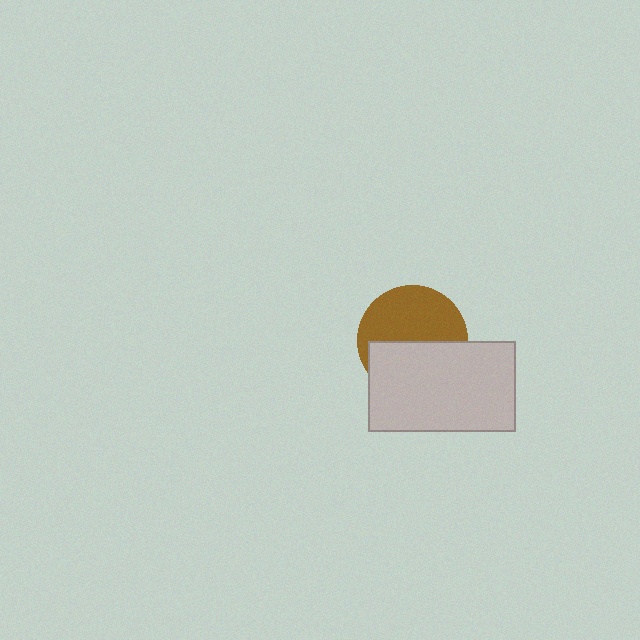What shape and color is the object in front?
The object in front is a light gray rectangle.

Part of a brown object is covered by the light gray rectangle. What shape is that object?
It is a circle.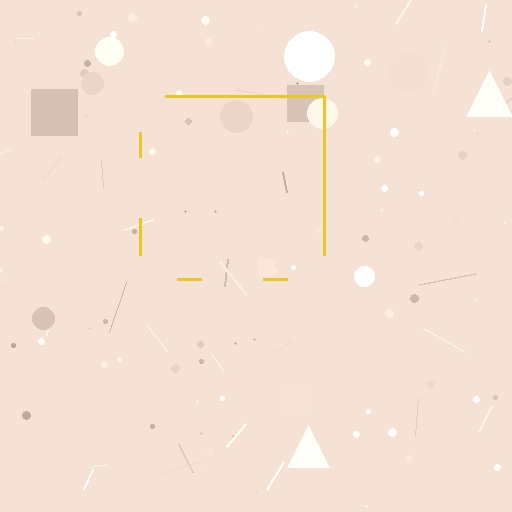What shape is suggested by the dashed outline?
The dashed outline suggests a square.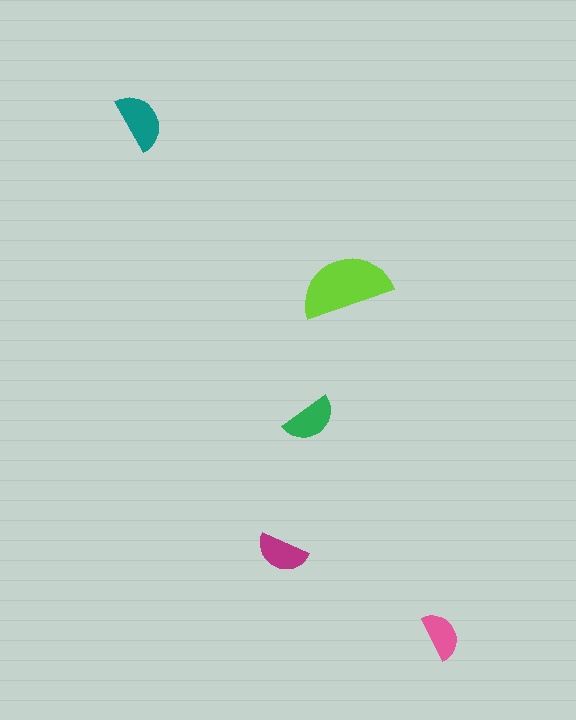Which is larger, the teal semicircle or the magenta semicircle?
The teal one.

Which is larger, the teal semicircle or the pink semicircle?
The teal one.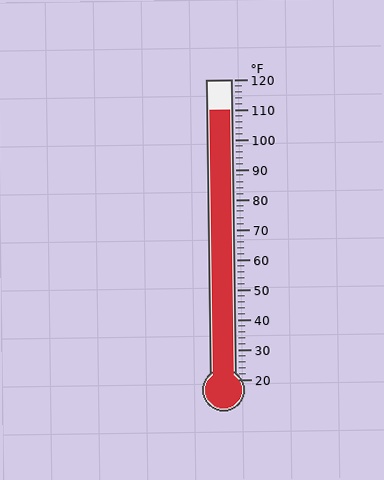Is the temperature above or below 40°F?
The temperature is above 40°F.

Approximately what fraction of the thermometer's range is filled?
The thermometer is filled to approximately 90% of its range.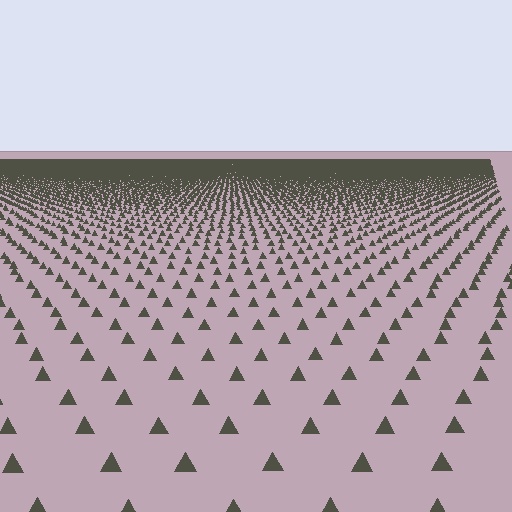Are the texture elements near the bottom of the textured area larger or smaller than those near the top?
Larger. Near the bottom, elements are closer to the viewer and appear at a bigger on-screen size.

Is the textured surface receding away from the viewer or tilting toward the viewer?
The surface is receding away from the viewer. Texture elements get smaller and denser toward the top.